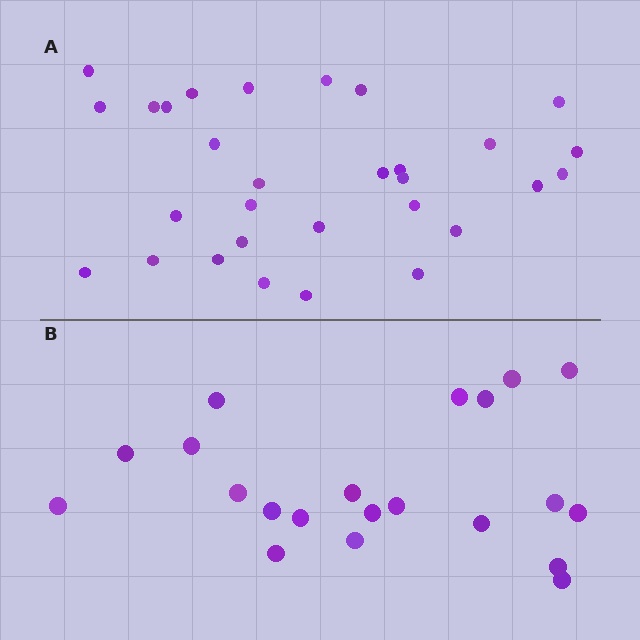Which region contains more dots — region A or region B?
Region A (the top region) has more dots.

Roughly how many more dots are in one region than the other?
Region A has roughly 8 or so more dots than region B.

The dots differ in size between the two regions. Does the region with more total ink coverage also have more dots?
No. Region B has more total ink coverage because its dots are larger, but region A actually contains more individual dots. Total area can be misleading — the number of items is what matters here.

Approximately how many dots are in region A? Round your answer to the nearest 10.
About 30 dots.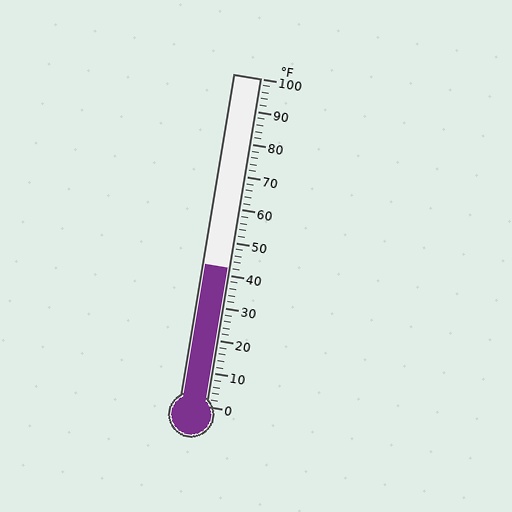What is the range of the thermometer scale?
The thermometer scale ranges from 0°F to 100°F.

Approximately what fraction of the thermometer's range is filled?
The thermometer is filled to approximately 40% of its range.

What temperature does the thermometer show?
The thermometer shows approximately 42°F.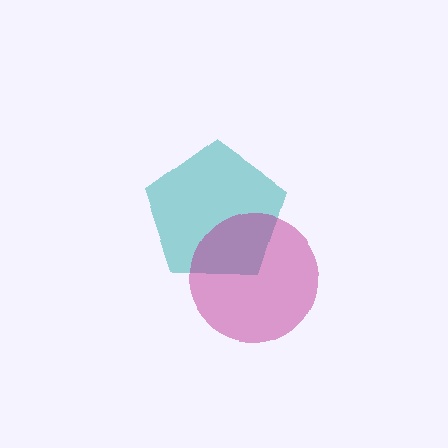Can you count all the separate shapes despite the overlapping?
Yes, there are 2 separate shapes.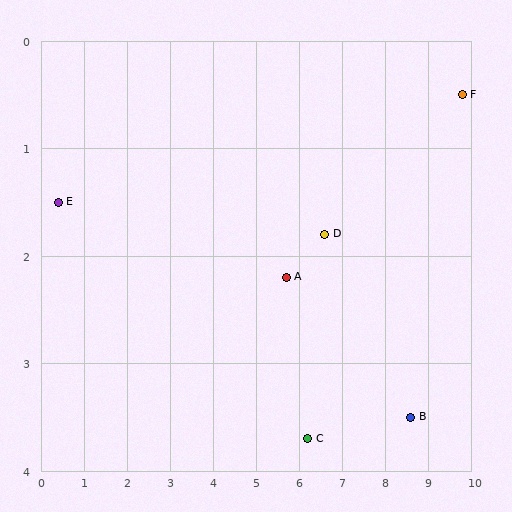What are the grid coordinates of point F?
Point F is at approximately (9.8, 0.5).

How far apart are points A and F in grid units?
Points A and F are about 4.4 grid units apart.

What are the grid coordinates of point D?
Point D is at approximately (6.6, 1.8).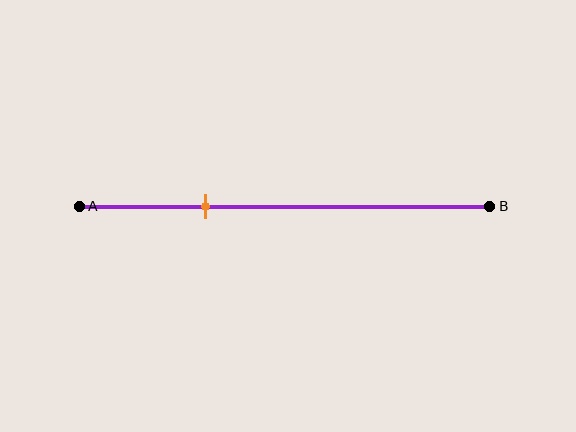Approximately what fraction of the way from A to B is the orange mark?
The orange mark is approximately 30% of the way from A to B.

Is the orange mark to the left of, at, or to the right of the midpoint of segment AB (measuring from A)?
The orange mark is to the left of the midpoint of segment AB.